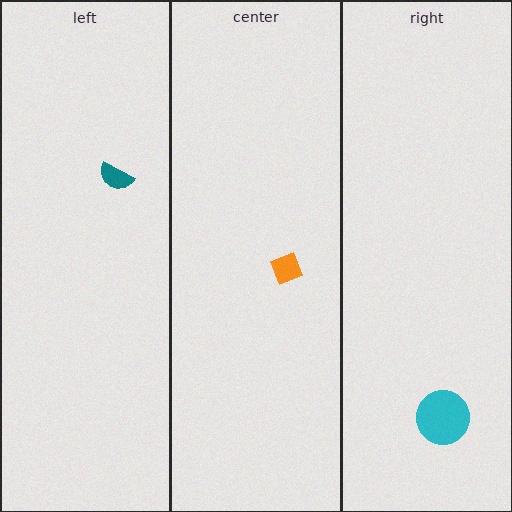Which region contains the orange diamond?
The center region.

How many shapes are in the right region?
1.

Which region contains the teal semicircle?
The left region.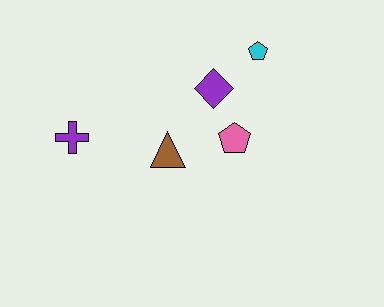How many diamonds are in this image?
There is 1 diamond.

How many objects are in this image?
There are 5 objects.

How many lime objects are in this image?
There are no lime objects.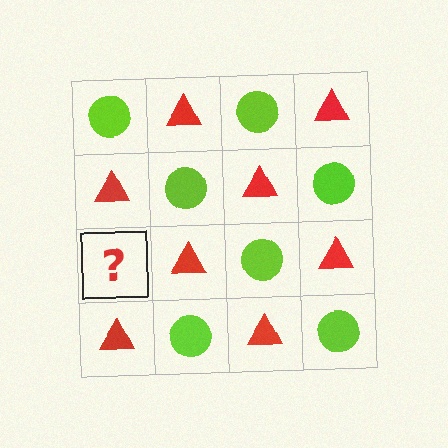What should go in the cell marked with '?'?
The missing cell should contain a lime circle.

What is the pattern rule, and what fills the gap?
The rule is that it alternates lime circle and red triangle in a checkerboard pattern. The gap should be filled with a lime circle.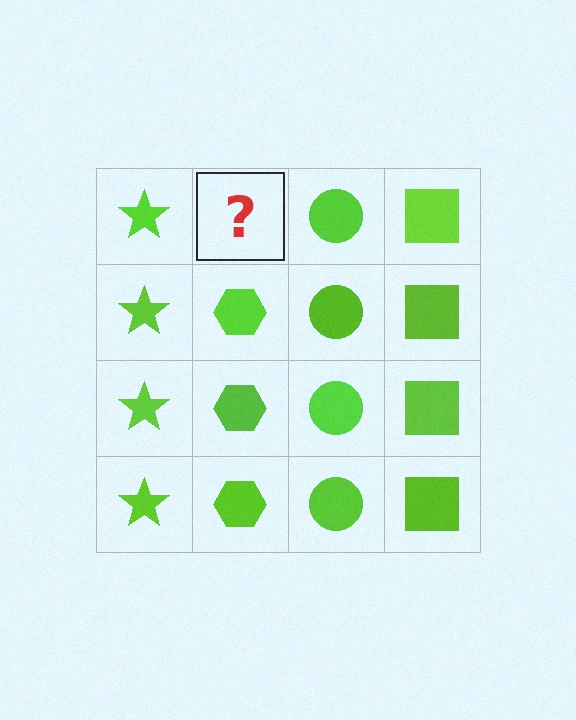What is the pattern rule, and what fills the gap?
The rule is that each column has a consistent shape. The gap should be filled with a lime hexagon.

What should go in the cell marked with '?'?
The missing cell should contain a lime hexagon.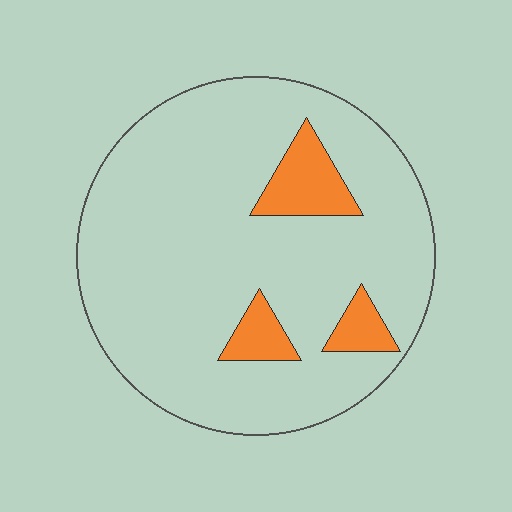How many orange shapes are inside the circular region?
3.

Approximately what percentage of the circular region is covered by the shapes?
Approximately 10%.